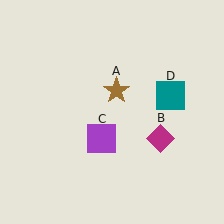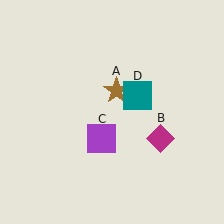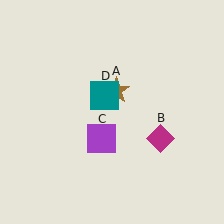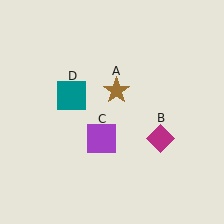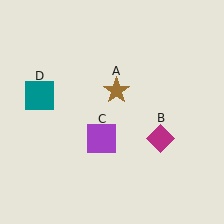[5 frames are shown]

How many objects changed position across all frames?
1 object changed position: teal square (object D).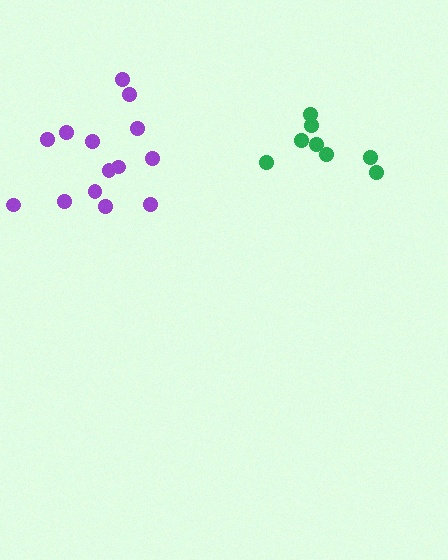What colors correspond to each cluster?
The clusters are colored: green, purple.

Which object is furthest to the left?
The purple cluster is leftmost.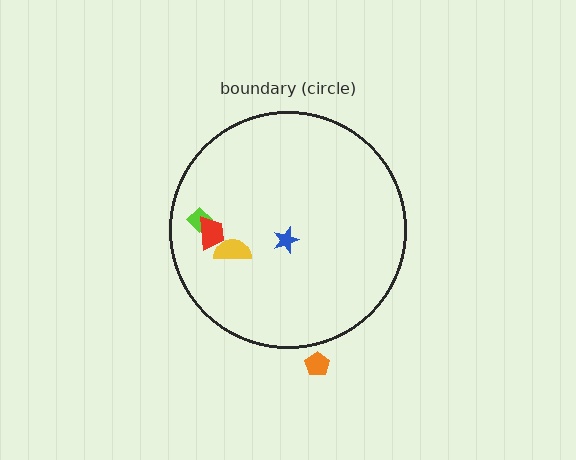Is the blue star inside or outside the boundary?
Inside.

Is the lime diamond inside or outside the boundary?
Inside.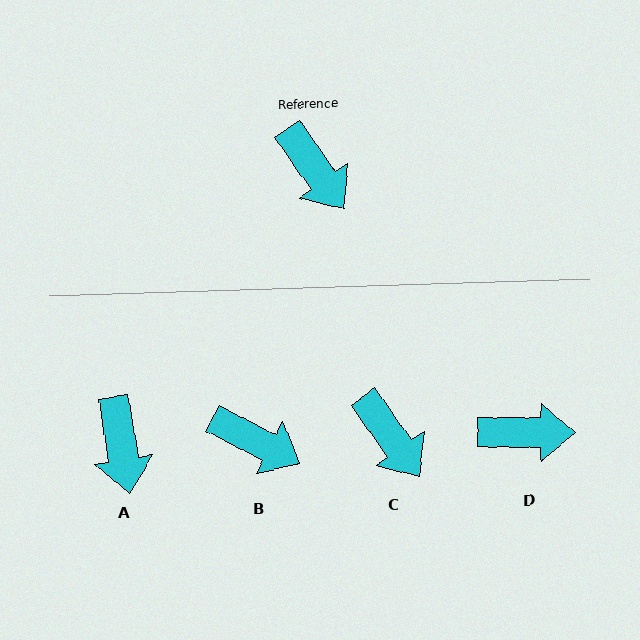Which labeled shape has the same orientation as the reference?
C.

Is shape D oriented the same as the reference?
No, it is off by about 54 degrees.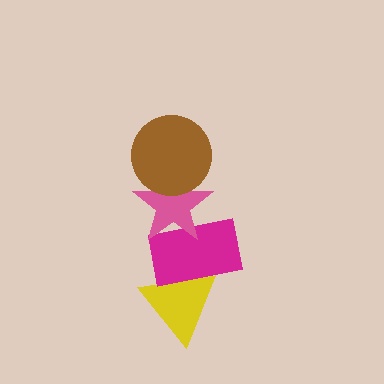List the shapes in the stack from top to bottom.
From top to bottom: the brown circle, the pink star, the magenta rectangle, the yellow triangle.